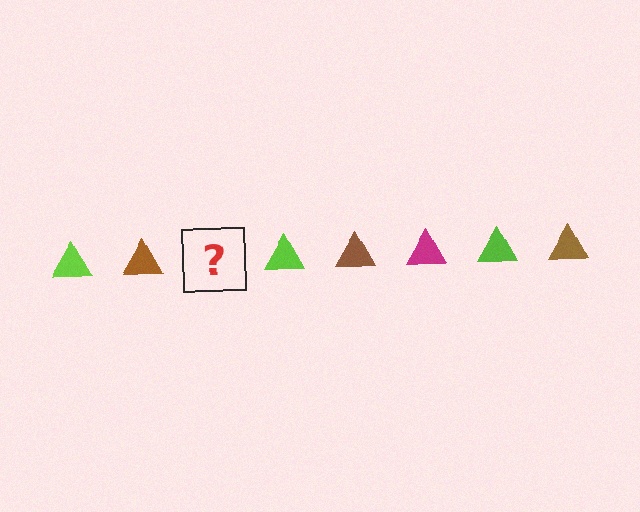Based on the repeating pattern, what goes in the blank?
The blank should be a magenta triangle.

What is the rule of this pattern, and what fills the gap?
The rule is that the pattern cycles through lime, brown, magenta triangles. The gap should be filled with a magenta triangle.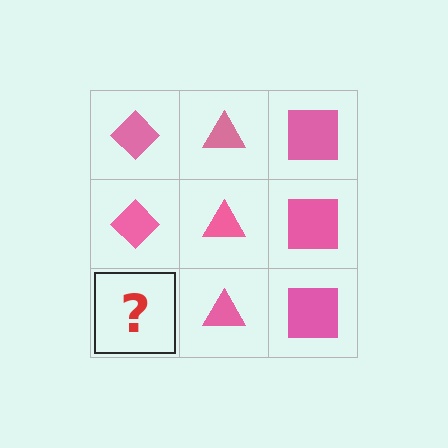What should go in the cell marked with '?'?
The missing cell should contain a pink diamond.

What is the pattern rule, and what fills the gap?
The rule is that each column has a consistent shape. The gap should be filled with a pink diamond.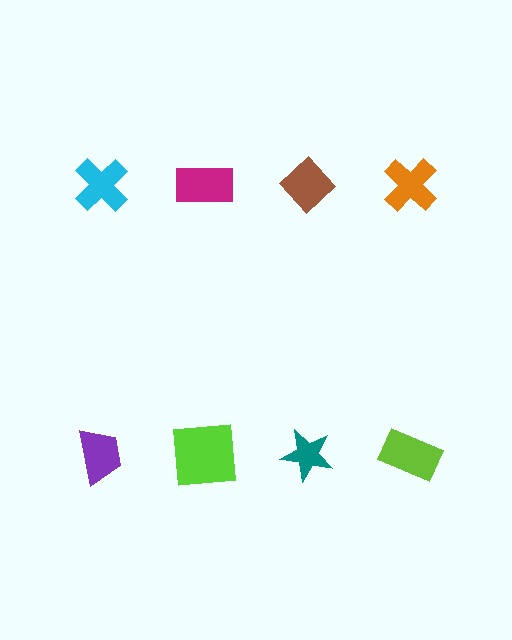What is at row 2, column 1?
A purple trapezoid.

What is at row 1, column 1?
A cyan cross.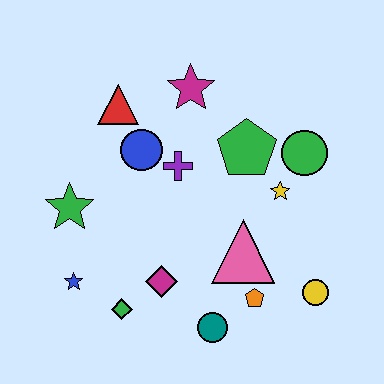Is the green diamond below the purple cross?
Yes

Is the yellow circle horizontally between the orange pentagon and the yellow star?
No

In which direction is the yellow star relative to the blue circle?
The yellow star is to the right of the blue circle.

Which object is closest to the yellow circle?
The orange pentagon is closest to the yellow circle.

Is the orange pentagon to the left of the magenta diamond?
No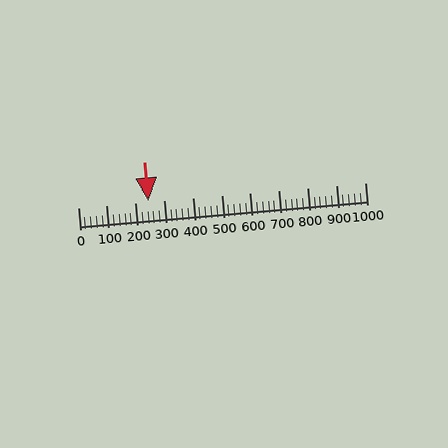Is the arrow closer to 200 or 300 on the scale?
The arrow is closer to 200.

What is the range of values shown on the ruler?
The ruler shows values from 0 to 1000.